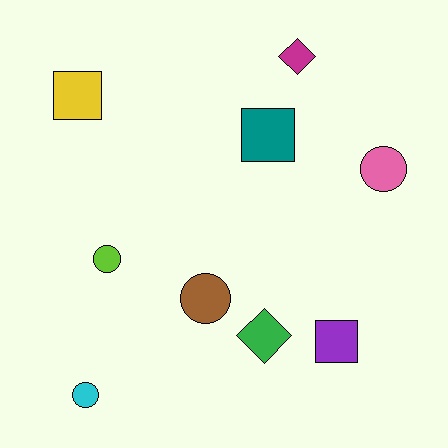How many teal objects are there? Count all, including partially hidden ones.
There is 1 teal object.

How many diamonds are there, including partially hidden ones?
There are 2 diamonds.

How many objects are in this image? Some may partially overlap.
There are 9 objects.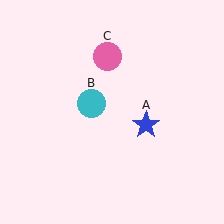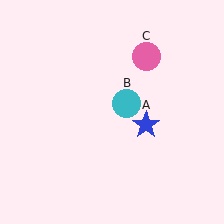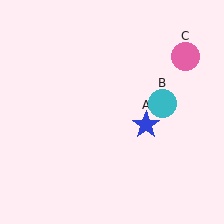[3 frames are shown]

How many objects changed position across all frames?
2 objects changed position: cyan circle (object B), pink circle (object C).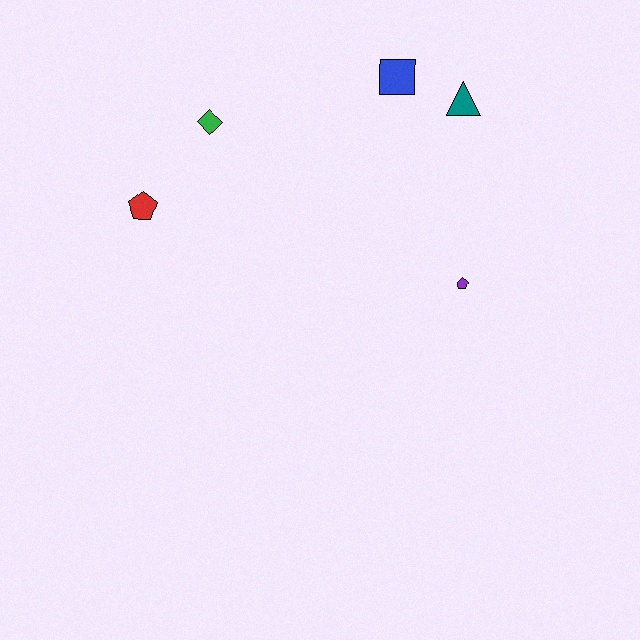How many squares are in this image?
There is 1 square.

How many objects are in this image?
There are 5 objects.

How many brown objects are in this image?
There are no brown objects.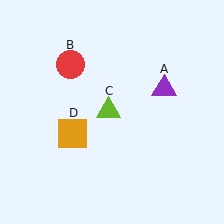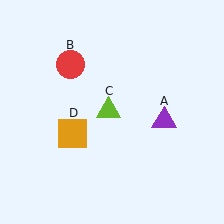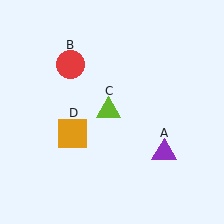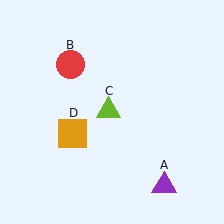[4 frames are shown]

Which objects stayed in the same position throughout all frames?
Red circle (object B) and lime triangle (object C) and orange square (object D) remained stationary.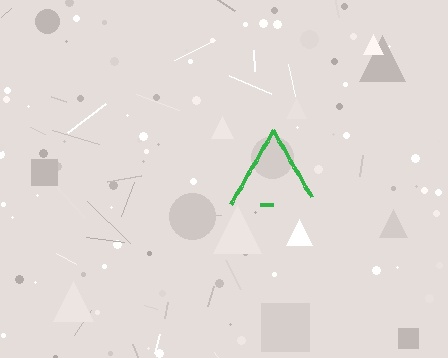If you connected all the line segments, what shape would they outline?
They would outline a triangle.